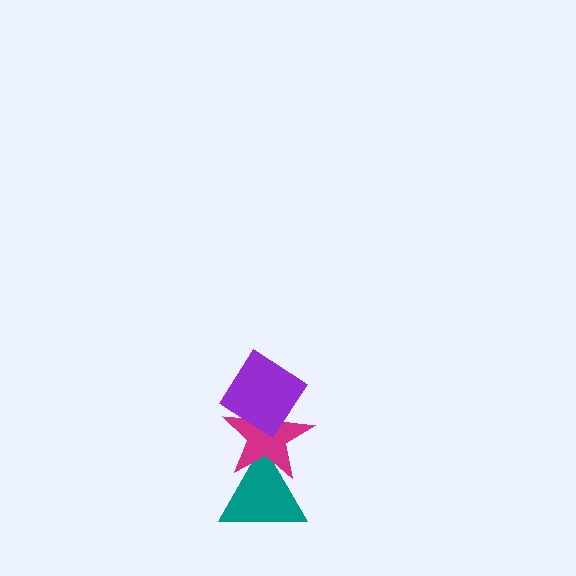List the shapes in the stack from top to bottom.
From top to bottom: the purple diamond, the magenta star, the teal triangle.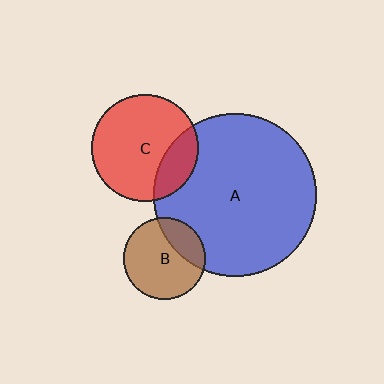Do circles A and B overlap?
Yes.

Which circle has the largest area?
Circle A (blue).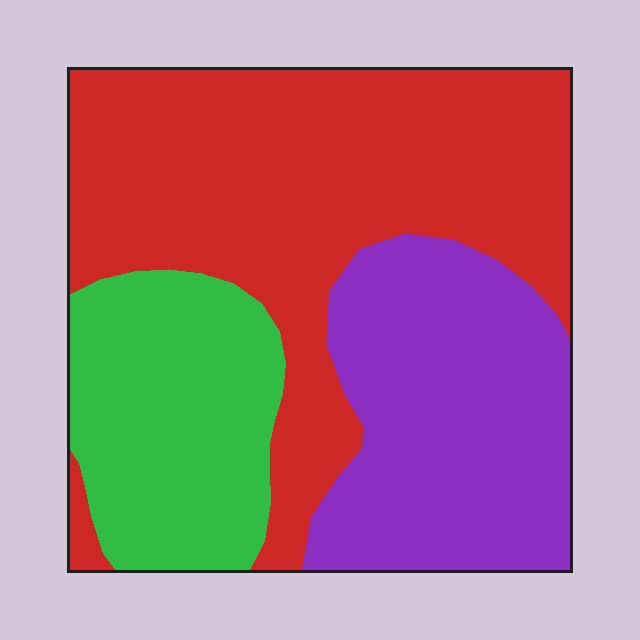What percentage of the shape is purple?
Purple takes up between a sixth and a third of the shape.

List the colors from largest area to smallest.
From largest to smallest: red, purple, green.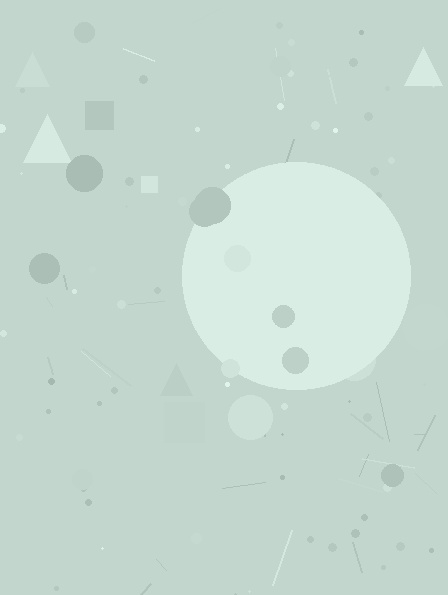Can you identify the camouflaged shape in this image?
The camouflaged shape is a circle.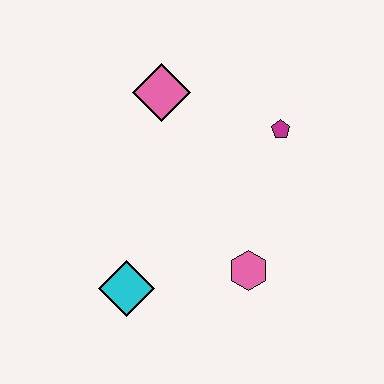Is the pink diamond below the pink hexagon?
No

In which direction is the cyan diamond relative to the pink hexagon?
The cyan diamond is to the left of the pink hexagon.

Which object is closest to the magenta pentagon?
The pink diamond is closest to the magenta pentagon.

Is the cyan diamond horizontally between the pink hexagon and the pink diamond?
No